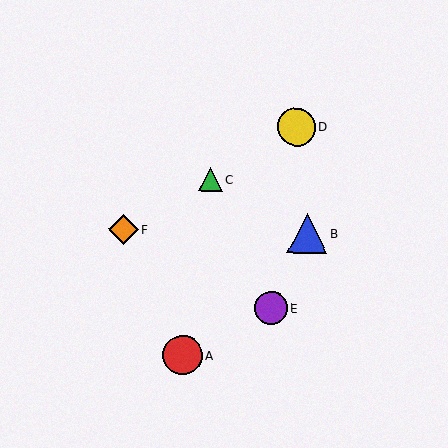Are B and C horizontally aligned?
No, B is at y≈233 and C is at y≈179.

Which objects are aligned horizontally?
Objects B, F are aligned horizontally.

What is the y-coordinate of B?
Object B is at y≈233.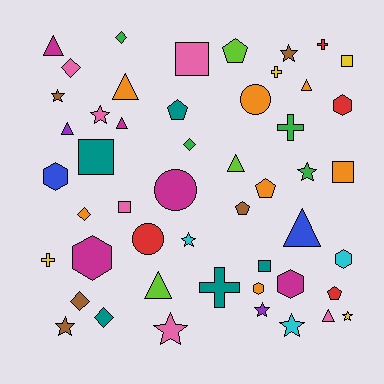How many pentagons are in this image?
There are 5 pentagons.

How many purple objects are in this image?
There are 2 purple objects.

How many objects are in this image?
There are 50 objects.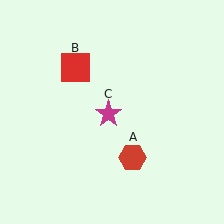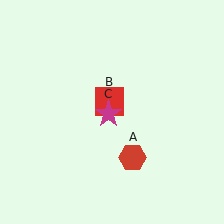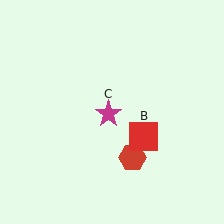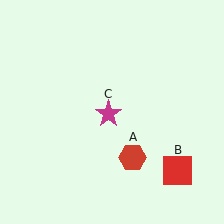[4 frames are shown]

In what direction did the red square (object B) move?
The red square (object B) moved down and to the right.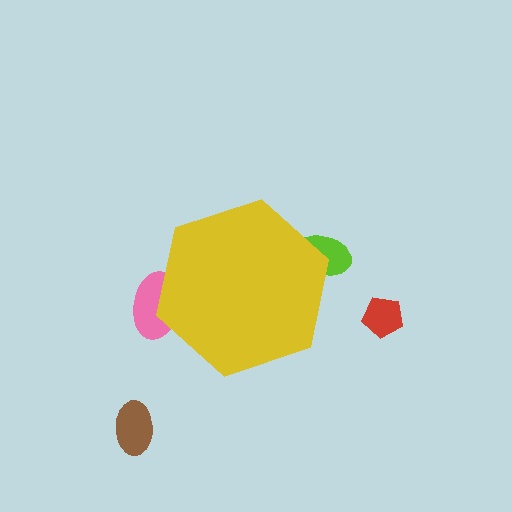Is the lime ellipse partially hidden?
Yes, the lime ellipse is partially hidden behind the yellow hexagon.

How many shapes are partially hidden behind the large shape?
2 shapes are partially hidden.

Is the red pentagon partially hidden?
No, the red pentagon is fully visible.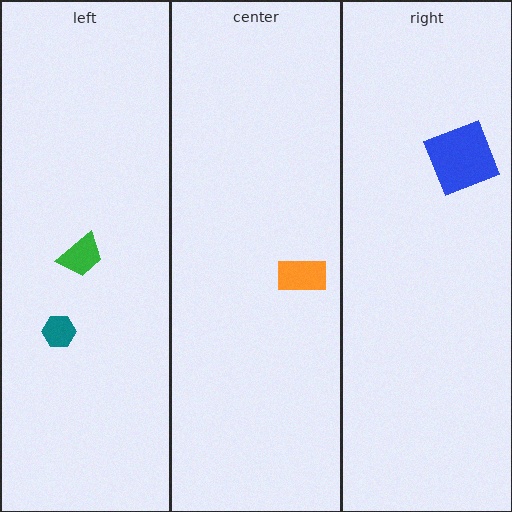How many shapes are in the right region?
1.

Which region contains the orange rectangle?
The center region.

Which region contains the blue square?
The right region.